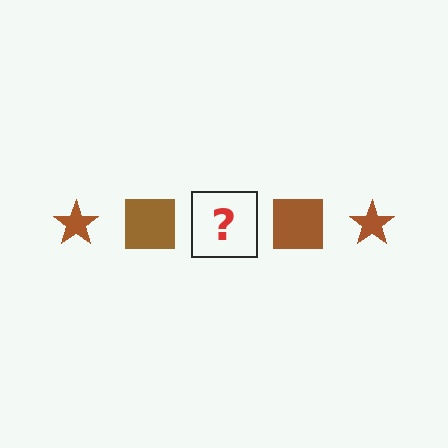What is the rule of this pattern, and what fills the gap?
The rule is that the pattern cycles through star, square shapes in brown. The gap should be filled with a brown star.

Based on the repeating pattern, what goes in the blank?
The blank should be a brown star.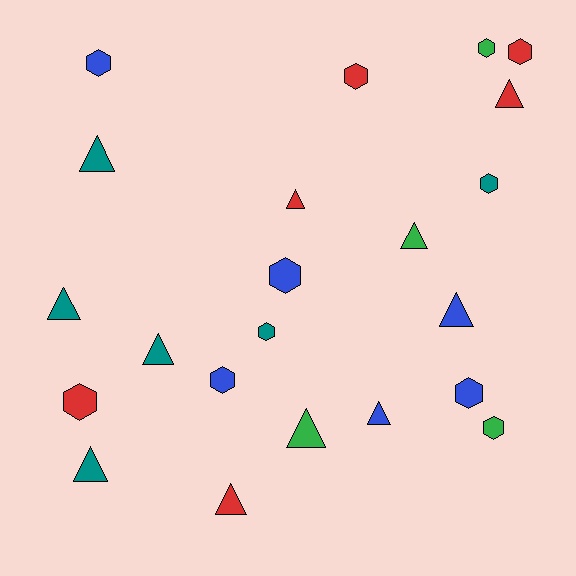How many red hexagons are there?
There are 3 red hexagons.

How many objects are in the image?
There are 22 objects.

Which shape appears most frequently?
Triangle, with 11 objects.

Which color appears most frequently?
Blue, with 6 objects.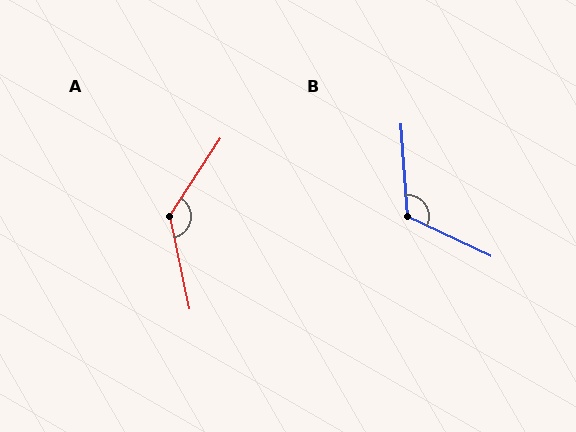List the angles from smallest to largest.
B (119°), A (135°).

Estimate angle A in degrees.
Approximately 135 degrees.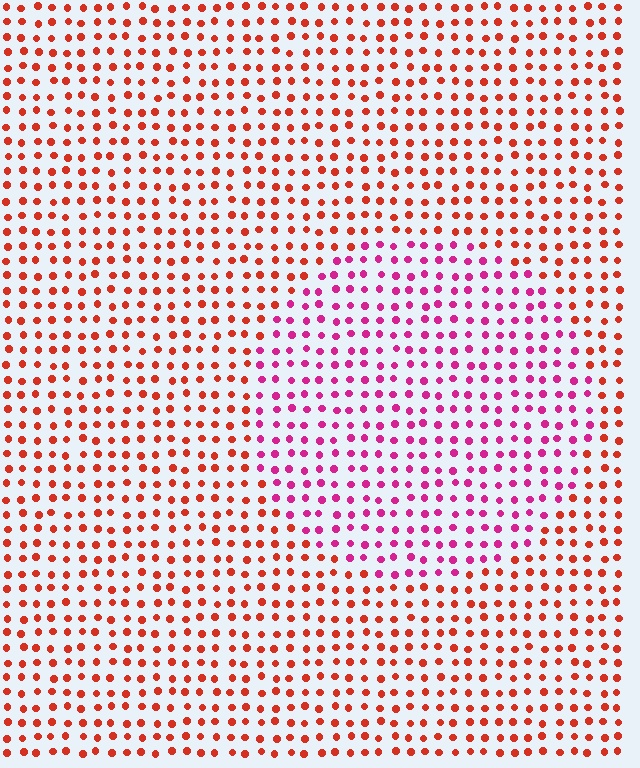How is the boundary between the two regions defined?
The boundary is defined purely by a slight shift in hue (about 43 degrees). Spacing, size, and orientation are identical on both sides.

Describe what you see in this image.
The image is filled with small red elements in a uniform arrangement. A circle-shaped region is visible where the elements are tinted to a slightly different hue, forming a subtle color boundary.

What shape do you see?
I see a circle.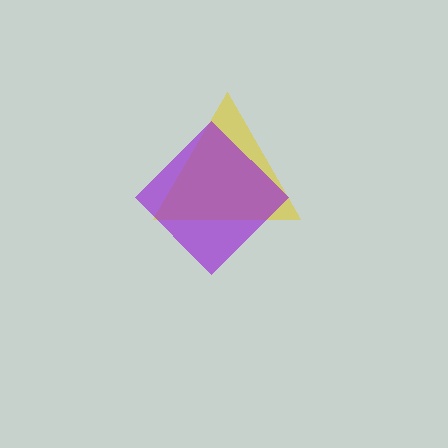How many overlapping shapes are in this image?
There are 2 overlapping shapes in the image.